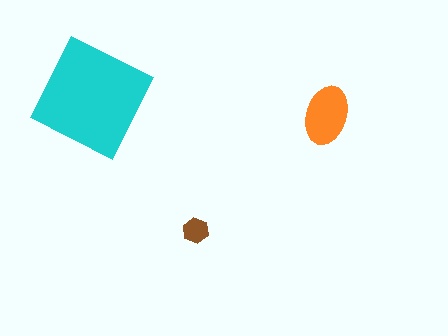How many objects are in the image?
There are 3 objects in the image.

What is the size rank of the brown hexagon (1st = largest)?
3rd.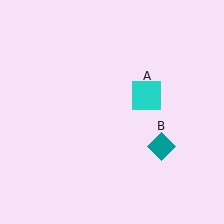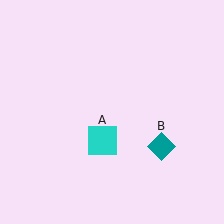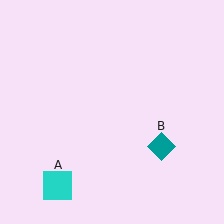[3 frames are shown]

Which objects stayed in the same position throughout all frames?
Teal diamond (object B) remained stationary.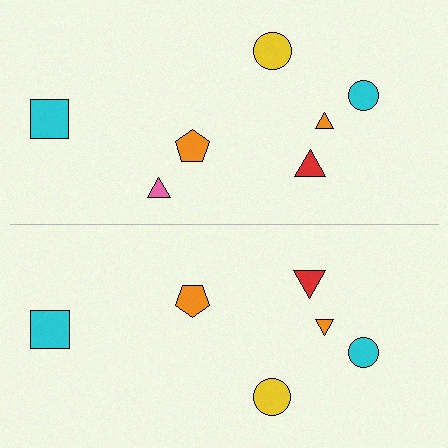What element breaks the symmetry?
A pink triangle is missing from the bottom side.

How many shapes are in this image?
There are 13 shapes in this image.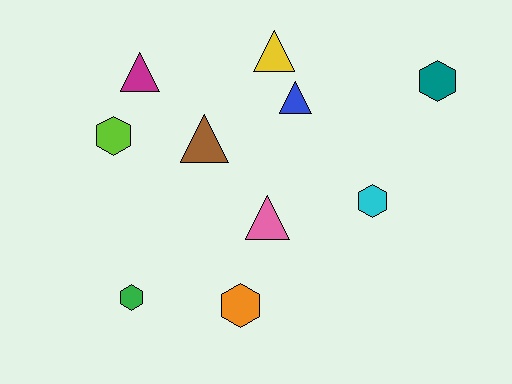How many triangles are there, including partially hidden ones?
There are 5 triangles.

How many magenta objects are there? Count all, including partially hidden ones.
There is 1 magenta object.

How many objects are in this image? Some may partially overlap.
There are 10 objects.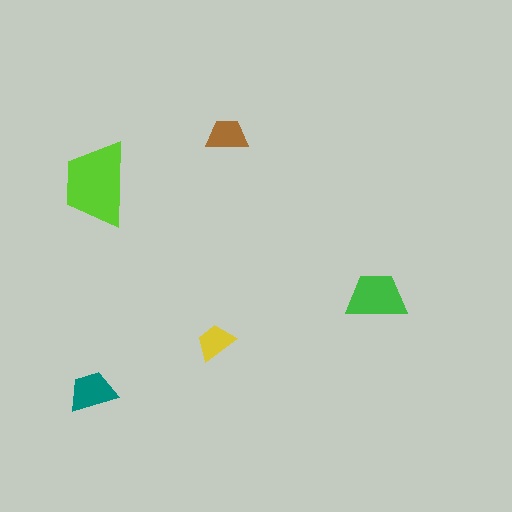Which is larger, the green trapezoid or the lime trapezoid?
The lime one.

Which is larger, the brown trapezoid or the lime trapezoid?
The lime one.